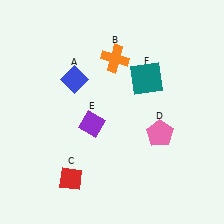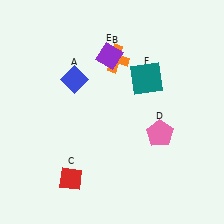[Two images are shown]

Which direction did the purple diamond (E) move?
The purple diamond (E) moved up.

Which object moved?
The purple diamond (E) moved up.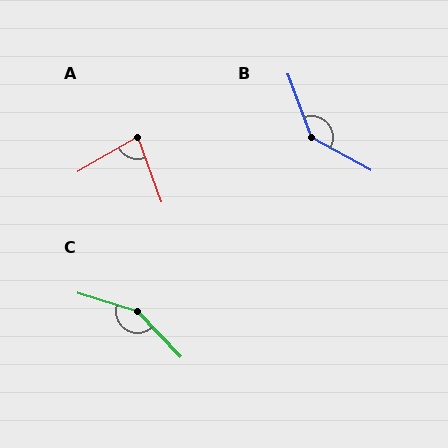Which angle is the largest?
C, at approximately 151 degrees.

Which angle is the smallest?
A, at approximately 80 degrees.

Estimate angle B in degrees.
Approximately 139 degrees.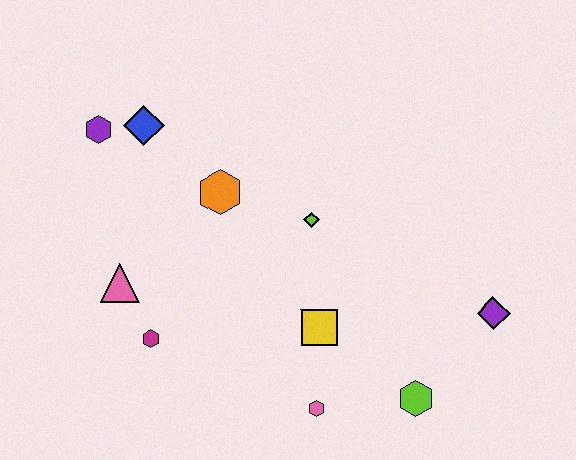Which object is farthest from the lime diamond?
The purple hexagon is farthest from the lime diamond.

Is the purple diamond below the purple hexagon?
Yes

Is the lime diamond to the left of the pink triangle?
No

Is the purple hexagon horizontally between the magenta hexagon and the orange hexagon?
No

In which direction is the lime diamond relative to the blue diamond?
The lime diamond is to the right of the blue diamond.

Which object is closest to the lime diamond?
The orange hexagon is closest to the lime diamond.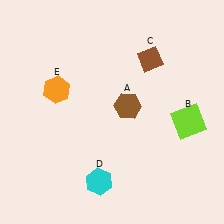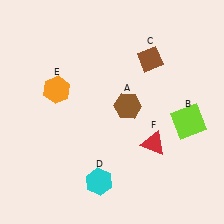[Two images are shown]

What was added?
A red triangle (F) was added in Image 2.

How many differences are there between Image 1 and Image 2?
There is 1 difference between the two images.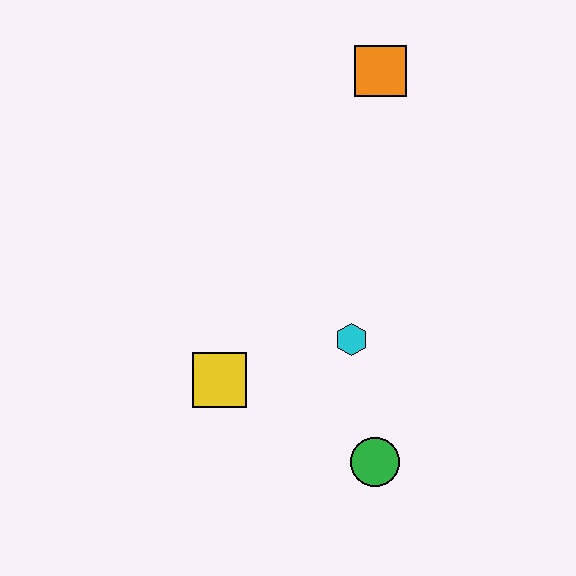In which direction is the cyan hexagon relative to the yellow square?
The cyan hexagon is to the right of the yellow square.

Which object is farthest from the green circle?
The orange square is farthest from the green circle.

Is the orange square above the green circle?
Yes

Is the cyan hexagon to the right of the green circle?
No